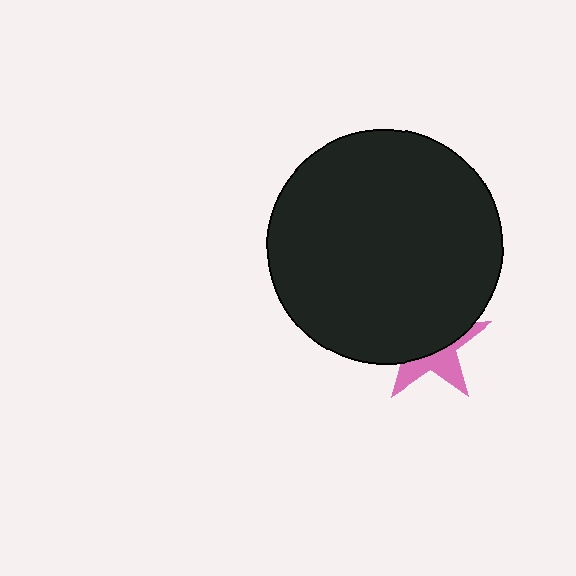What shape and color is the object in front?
The object in front is a black circle.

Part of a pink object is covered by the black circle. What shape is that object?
It is a star.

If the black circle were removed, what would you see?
You would see the complete pink star.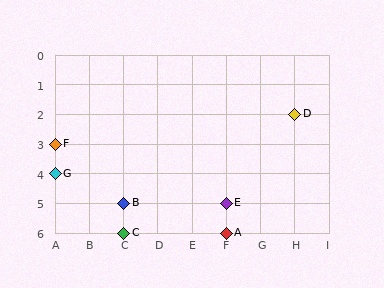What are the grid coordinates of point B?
Point B is at grid coordinates (C, 5).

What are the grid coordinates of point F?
Point F is at grid coordinates (A, 3).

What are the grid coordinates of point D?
Point D is at grid coordinates (H, 2).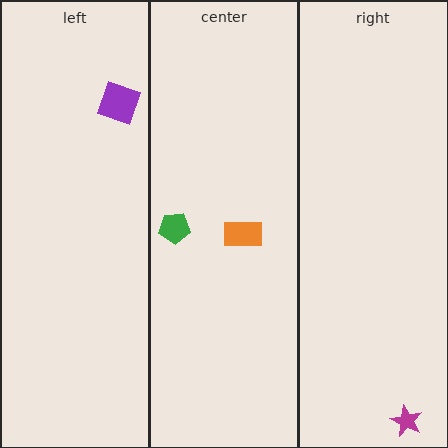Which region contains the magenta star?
The right region.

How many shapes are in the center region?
2.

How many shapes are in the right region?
1.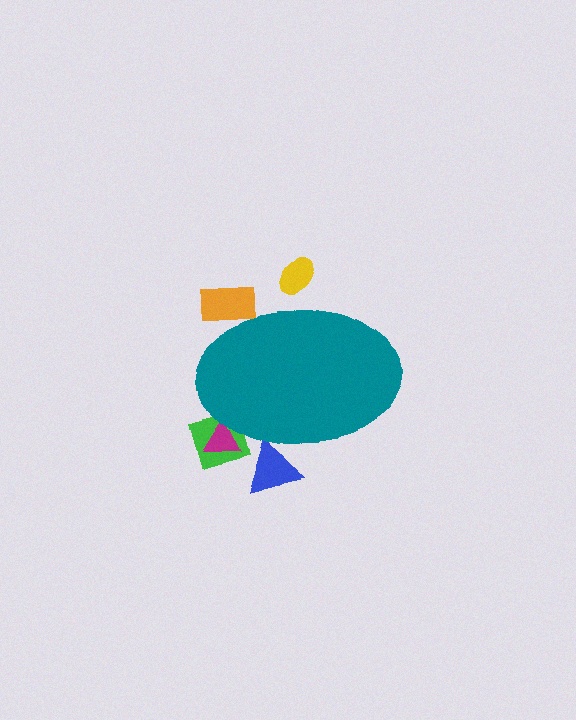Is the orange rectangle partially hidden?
Yes, the orange rectangle is partially hidden behind the teal ellipse.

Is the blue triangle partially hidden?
Yes, the blue triangle is partially hidden behind the teal ellipse.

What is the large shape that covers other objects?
A teal ellipse.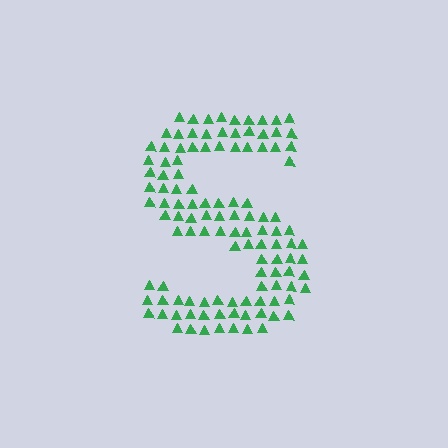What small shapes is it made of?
It is made of small triangles.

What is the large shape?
The large shape is the letter S.